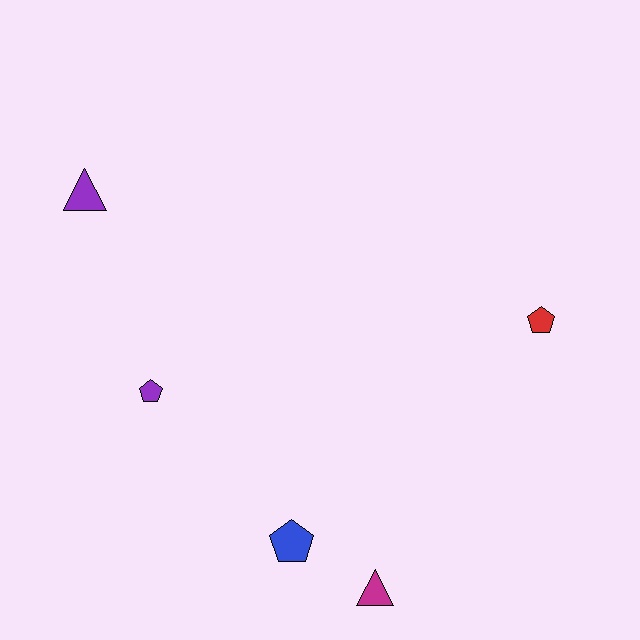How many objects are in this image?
There are 5 objects.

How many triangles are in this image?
There are 2 triangles.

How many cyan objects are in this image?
There are no cyan objects.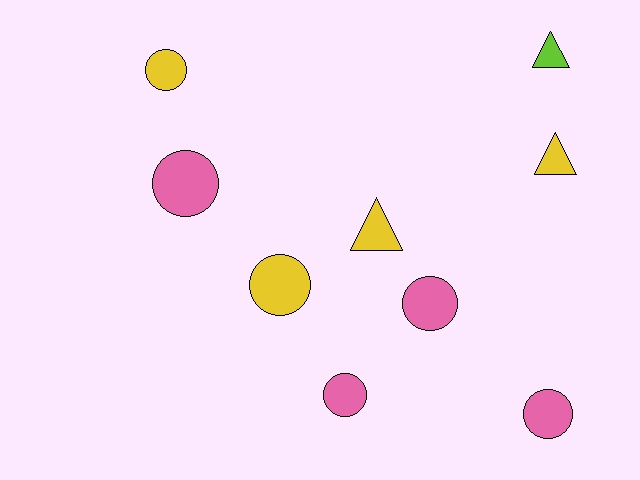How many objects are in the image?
There are 9 objects.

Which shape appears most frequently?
Circle, with 6 objects.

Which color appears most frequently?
Yellow, with 4 objects.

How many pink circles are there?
There are 4 pink circles.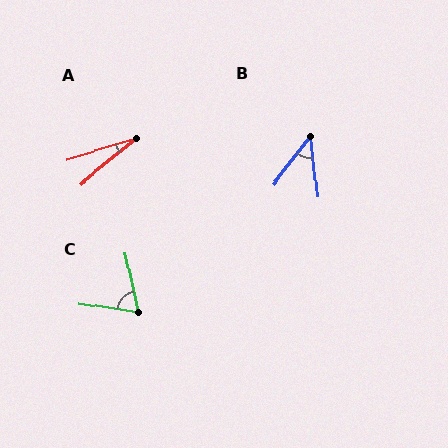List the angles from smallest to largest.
A (22°), B (44°), C (69°).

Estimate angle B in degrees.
Approximately 44 degrees.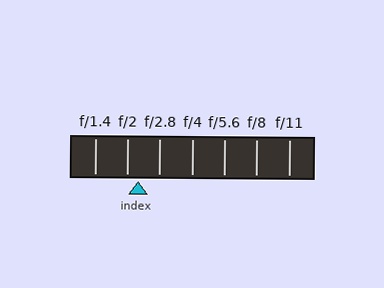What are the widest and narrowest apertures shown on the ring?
The widest aperture shown is f/1.4 and the narrowest is f/11.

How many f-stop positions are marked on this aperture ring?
There are 7 f-stop positions marked.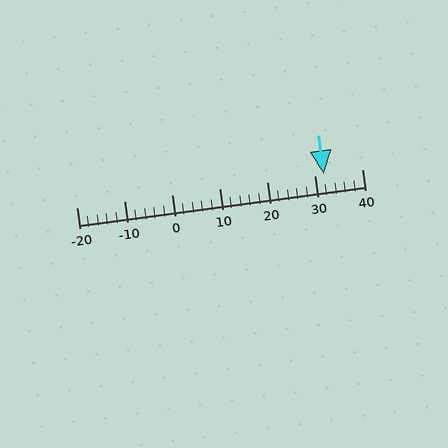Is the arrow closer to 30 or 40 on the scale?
The arrow is closer to 30.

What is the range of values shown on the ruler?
The ruler shows values from -20 to 40.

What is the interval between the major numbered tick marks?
The major tick marks are spaced 10 units apart.